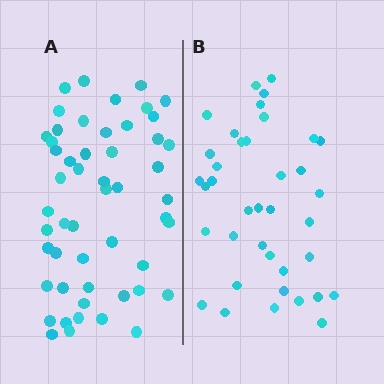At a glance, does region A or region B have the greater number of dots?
Region A (the left region) has more dots.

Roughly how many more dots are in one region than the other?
Region A has approximately 15 more dots than region B.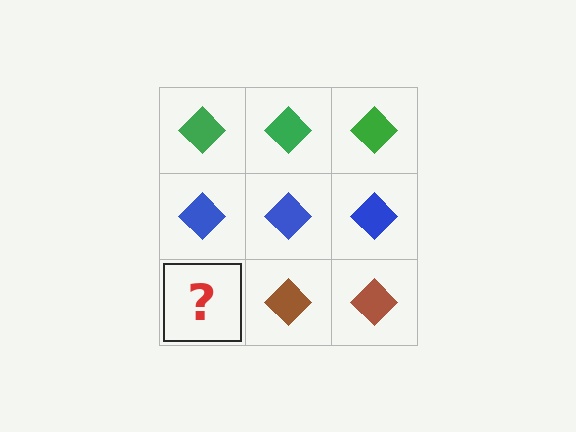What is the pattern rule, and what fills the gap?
The rule is that each row has a consistent color. The gap should be filled with a brown diamond.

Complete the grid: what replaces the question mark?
The question mark should be replaced with a brown diamond.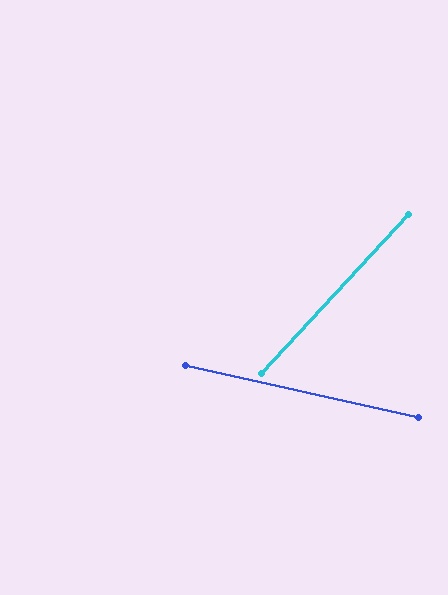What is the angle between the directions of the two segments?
Approximately 60 degrees.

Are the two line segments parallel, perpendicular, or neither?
Neither parallel nor perpendicular — they differ by about 60°.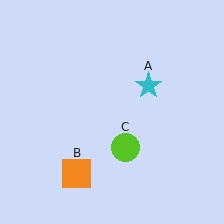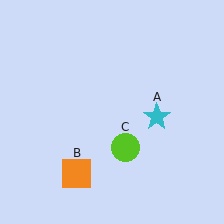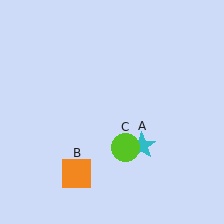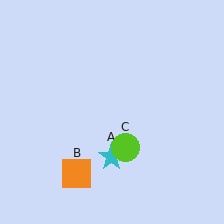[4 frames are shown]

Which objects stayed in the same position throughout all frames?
Orange square (object B) and lime circle (object C) remained stationary.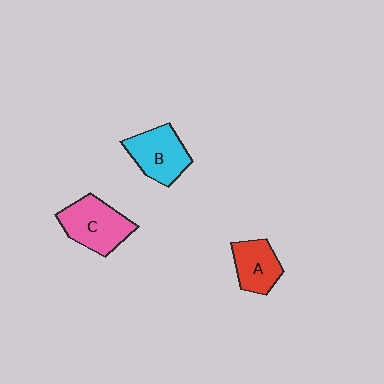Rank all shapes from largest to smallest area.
From largest to smallest: C (pink), B (cyan), A (red).